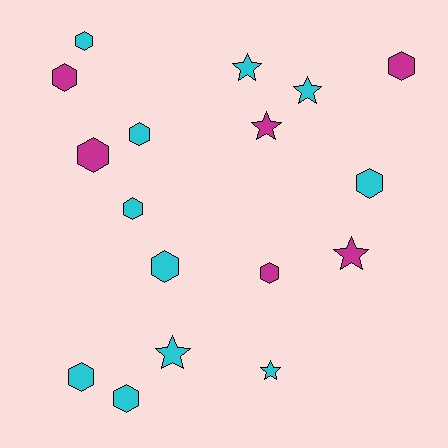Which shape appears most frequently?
Hexagon, with 11 objects.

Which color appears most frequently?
Cyan, with 11 objects.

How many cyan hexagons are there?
There are 7 cyan hexagons.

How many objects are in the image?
There are 17 objects.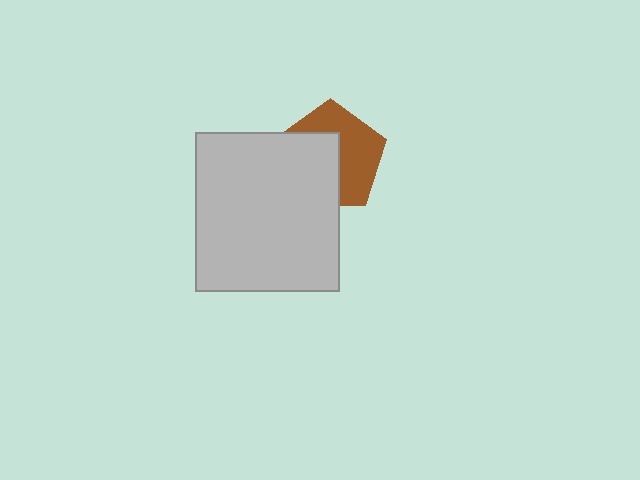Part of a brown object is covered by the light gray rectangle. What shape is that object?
It is a pentagon.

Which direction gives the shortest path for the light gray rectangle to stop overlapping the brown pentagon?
Moving toward the lower-left gives the shortest separation.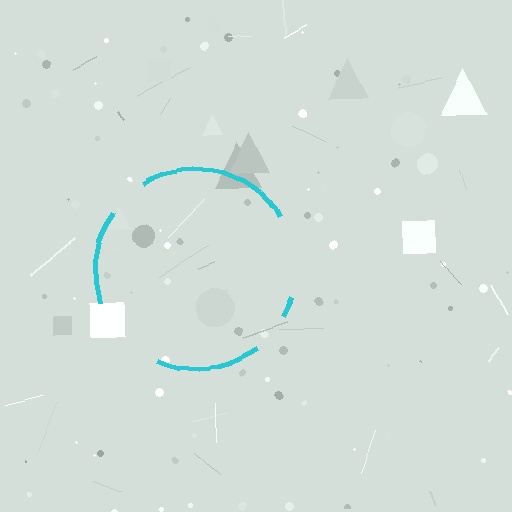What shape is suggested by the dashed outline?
The dashed outline suggests a circle.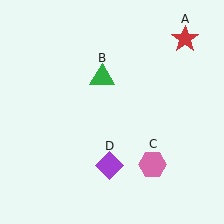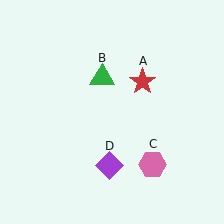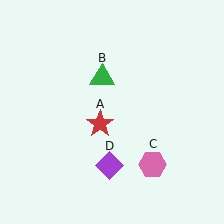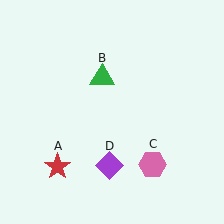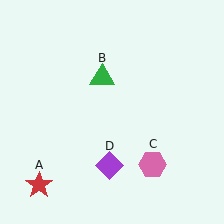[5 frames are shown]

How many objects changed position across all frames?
1 object changed position: red star (object A).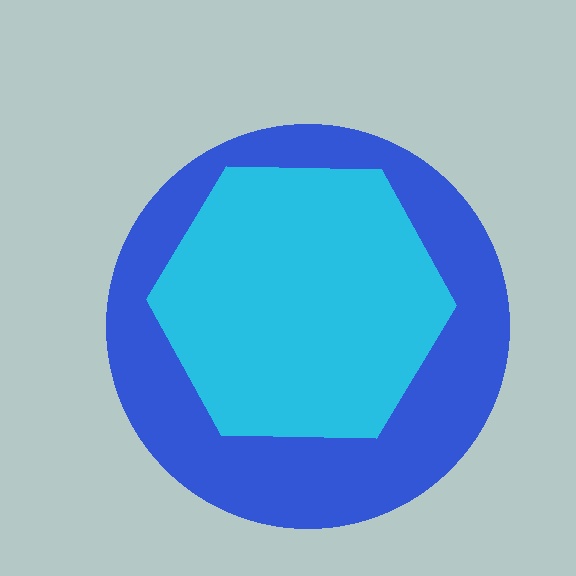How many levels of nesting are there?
2.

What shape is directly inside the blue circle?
The cyan hexagon.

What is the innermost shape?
The cyan hexagon.